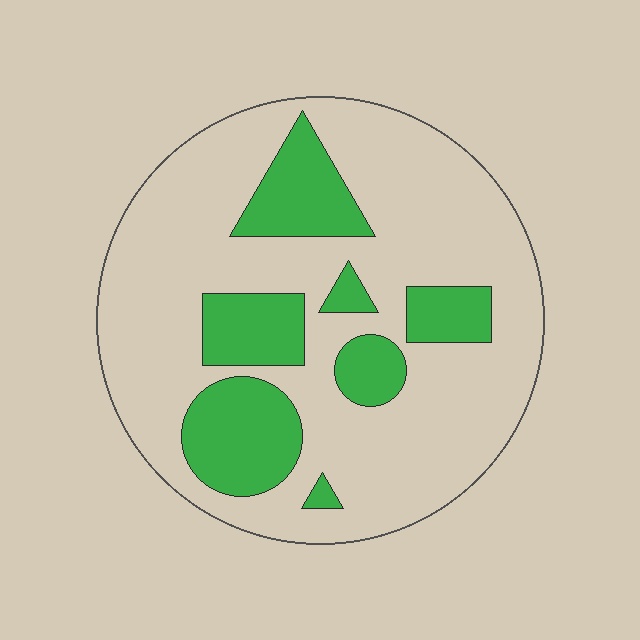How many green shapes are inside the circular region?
7.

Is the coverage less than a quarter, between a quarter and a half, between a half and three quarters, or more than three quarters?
Between a quarter and a half.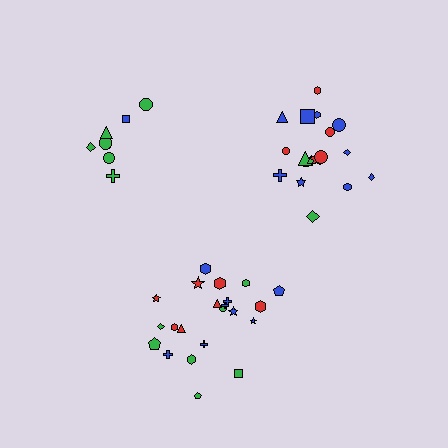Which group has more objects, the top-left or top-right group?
The top-right group.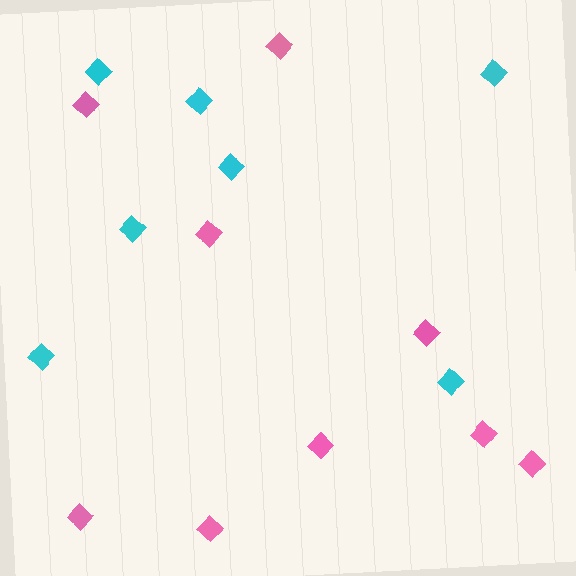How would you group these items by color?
There are 2 groups: one group of cyan diamonds (7) and one group of pink diamonds (9).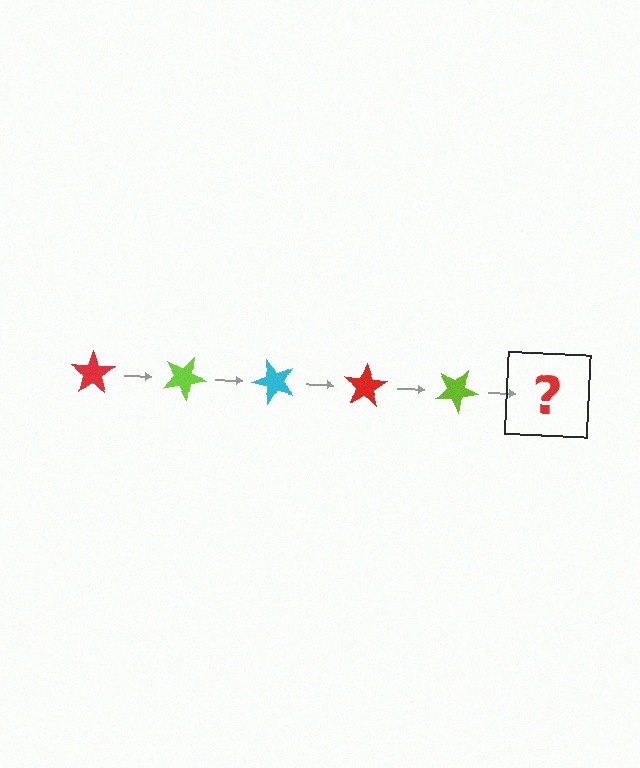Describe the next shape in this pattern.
It should be a cyan star, rotated 125 degrees from the start.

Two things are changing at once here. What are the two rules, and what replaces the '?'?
The two rules are that it rotates 25 degrees each step and the color cycles through red, lime, and cyan. The '?' should be a cyan star, rotated 125 degrees from the start.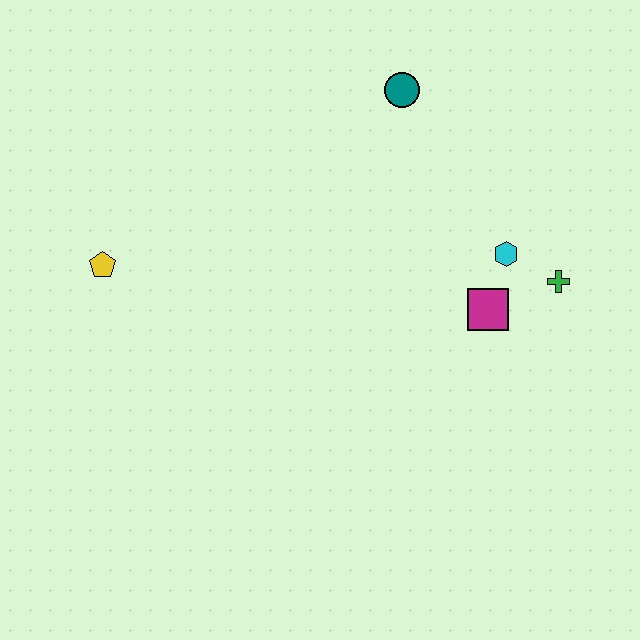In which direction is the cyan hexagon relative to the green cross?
The cyan hexagon is to the left of the green cross.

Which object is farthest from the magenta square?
The yellow pentagon is farthest from the magenta square.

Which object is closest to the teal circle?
The cyan hexagon is closest to the teal circle.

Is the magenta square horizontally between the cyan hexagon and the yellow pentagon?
Yes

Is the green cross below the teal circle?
Yes